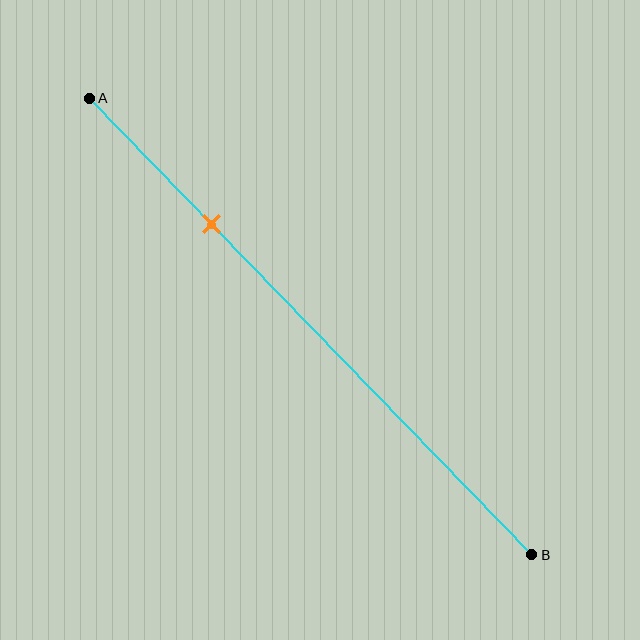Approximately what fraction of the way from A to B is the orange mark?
The orange mark is approximately 30% of the way from A to B.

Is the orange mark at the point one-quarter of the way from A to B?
Yes, the mark is approximately at the one-quarter point.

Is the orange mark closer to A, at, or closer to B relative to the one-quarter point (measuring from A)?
The orange mark is approximately at the one-quarter point of segment AB.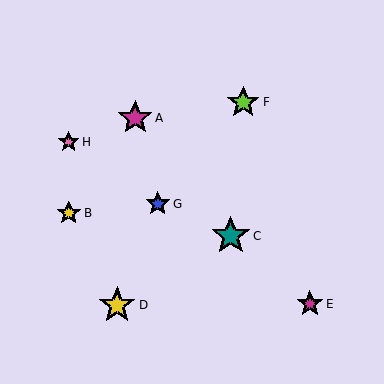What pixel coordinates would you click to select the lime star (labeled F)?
Click at (243, 102) to select the lime star F.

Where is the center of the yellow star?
The center of the yellow star is at (117, 305).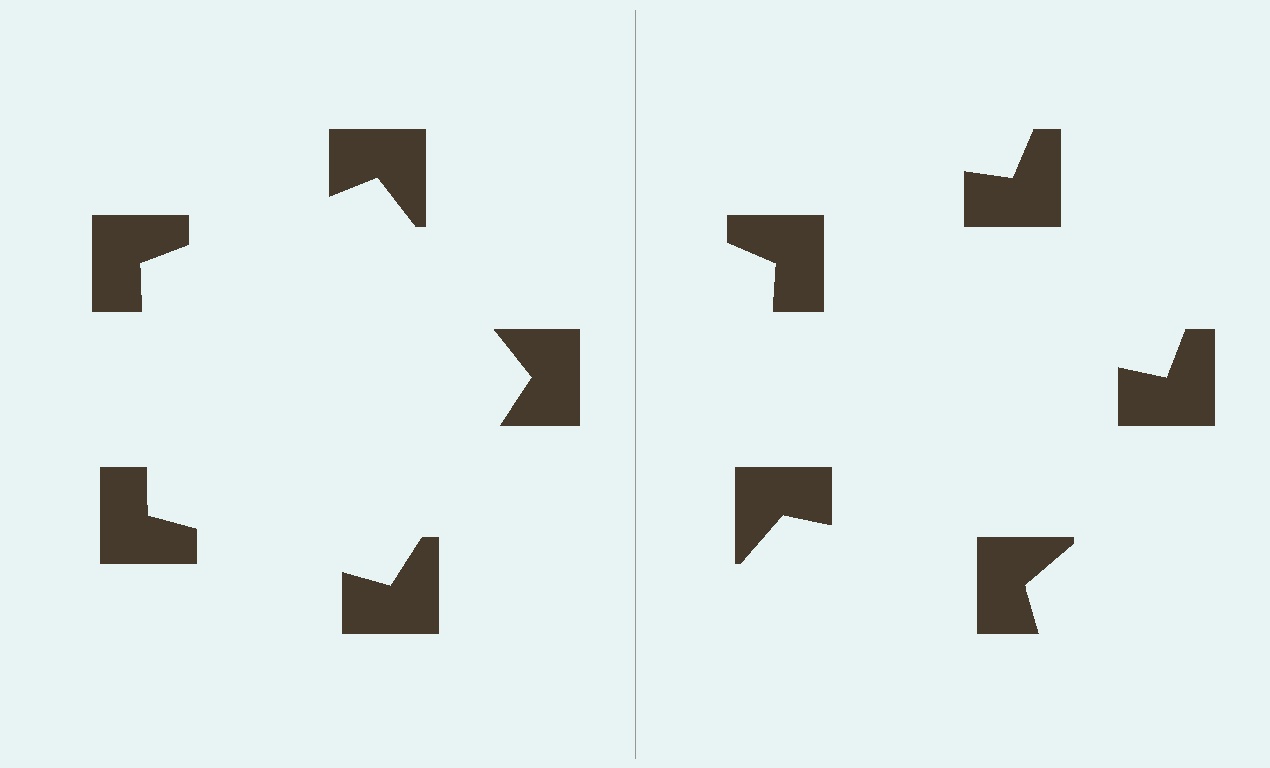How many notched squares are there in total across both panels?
10 — 5 on each side.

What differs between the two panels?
The notched squares are positioned identically on both sides; only the wedge orientations differ. On the left they align to a pentagon; on the right they are misaligned.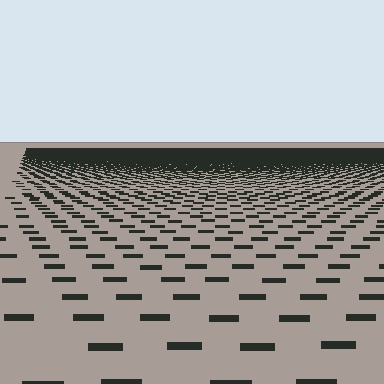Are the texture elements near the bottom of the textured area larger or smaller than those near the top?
Larger. Near the bottom, elements are closer to the viewer and appear at a bigger on-screen size.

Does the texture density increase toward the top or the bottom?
Density increases toward the top.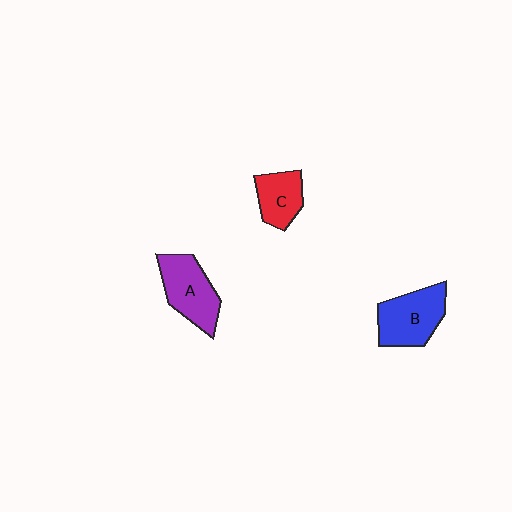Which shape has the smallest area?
Shape C (red).